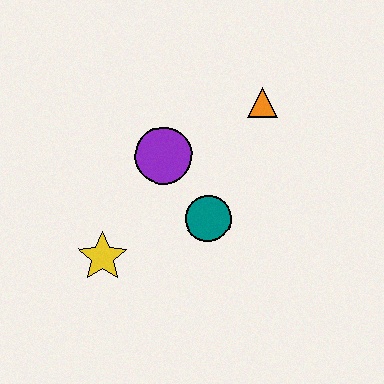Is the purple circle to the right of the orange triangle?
No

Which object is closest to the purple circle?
The teal circle is closest to the purple circle.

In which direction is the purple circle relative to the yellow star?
The purple circle is above the yellow star.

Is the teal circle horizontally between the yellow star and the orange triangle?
Yes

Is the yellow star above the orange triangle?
No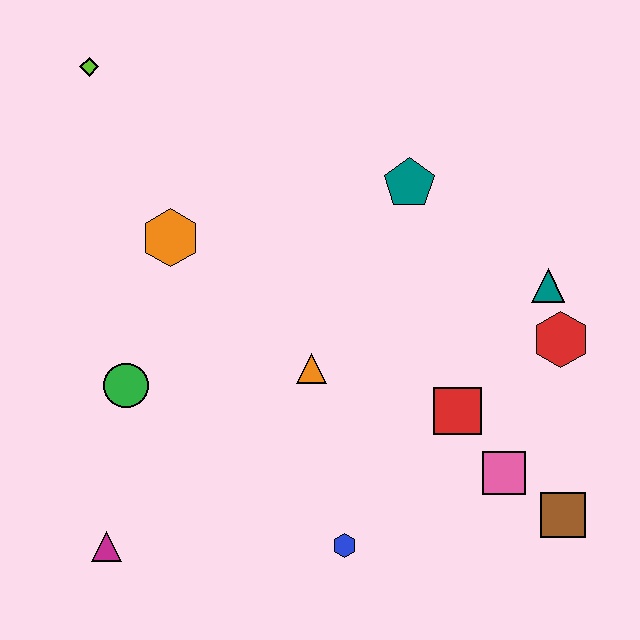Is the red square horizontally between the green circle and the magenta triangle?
No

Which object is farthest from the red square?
The lime diamond is farthest from the red square.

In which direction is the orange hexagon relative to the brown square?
The orange hexagon is to the left of the brown square.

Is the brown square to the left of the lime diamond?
No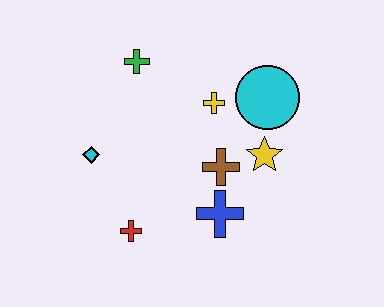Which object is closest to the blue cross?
The brown cross is closest to the blue cross.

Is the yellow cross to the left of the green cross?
No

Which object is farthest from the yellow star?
The cyan diamond is farthest from the yellow star.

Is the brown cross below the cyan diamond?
Yes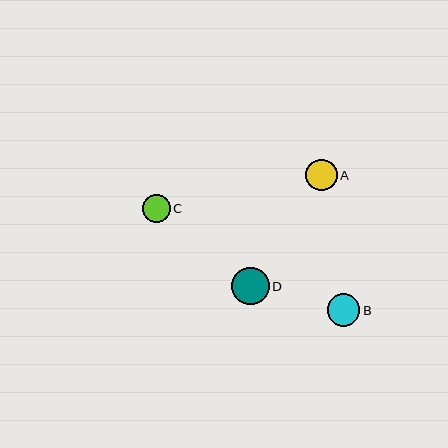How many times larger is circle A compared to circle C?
Circle A is approximately 1.1 times the size of circle C.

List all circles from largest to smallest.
From largest to smallest: D, B, A, C.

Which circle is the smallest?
Circle C is the smallest with a size of approximately 28 pixels.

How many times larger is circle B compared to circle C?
Circle B is approximately 1.2 times the size of circle C.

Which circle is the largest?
Circle D is the largest with a size of approximately 37 pixels.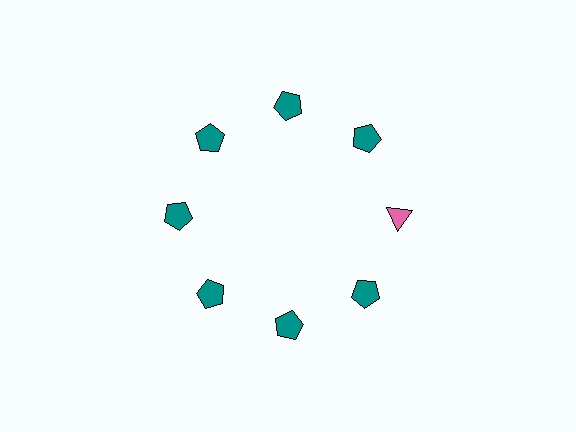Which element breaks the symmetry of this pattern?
The pink triangle at roughly the 3 o'clock position breaks the symmetry. All other shapes are teal pentagons.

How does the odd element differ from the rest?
It differs in both color (pink instead of teal) and shape (triangle instead of pentagon).